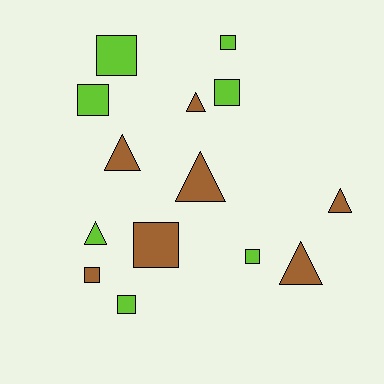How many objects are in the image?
There are 14 objects.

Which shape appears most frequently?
Square, with 8 objects.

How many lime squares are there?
There are 6 lime squares.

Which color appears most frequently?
Lime, with 7 objects.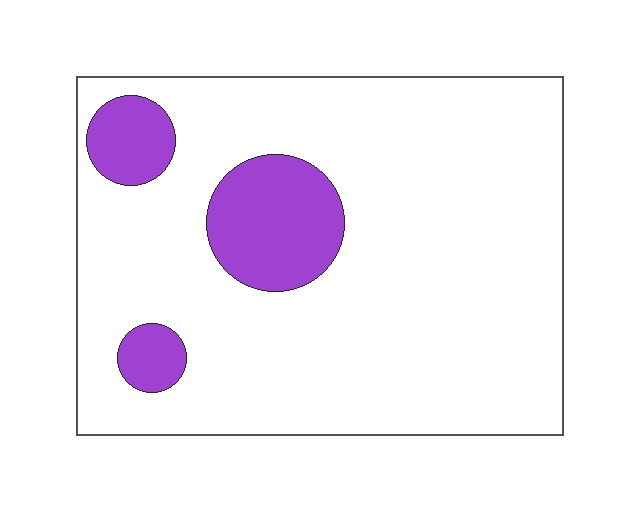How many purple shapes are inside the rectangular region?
3.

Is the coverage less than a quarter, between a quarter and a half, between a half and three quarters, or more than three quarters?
Less than a quarter.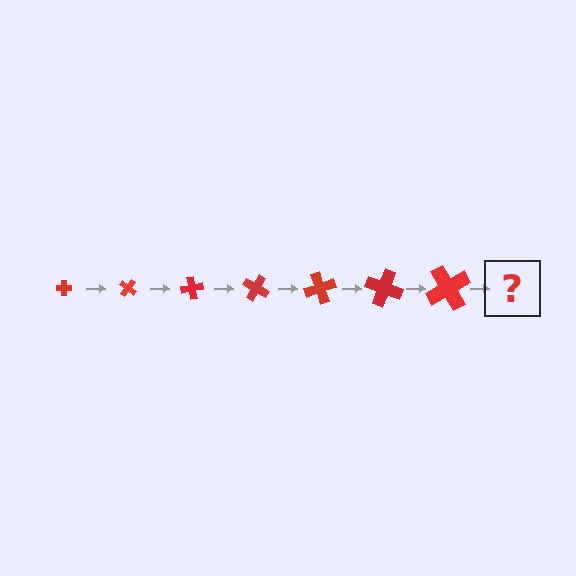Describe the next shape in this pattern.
It should be a cross, larger than the previous one and rotated 280 degrees from the start.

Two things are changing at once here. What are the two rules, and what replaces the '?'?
The two rules are that the cross grows larger each step and it rotates 40 degrees each step. The '?' should be a cross, larger than the previous one and rotated 280 degrees from the start.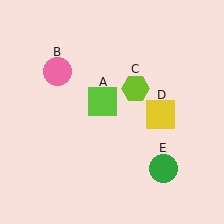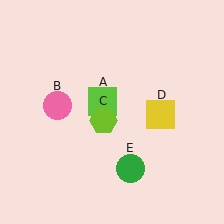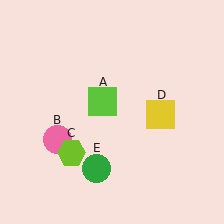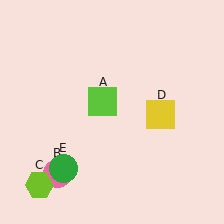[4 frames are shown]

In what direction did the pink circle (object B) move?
The pink circle (object B) moved down.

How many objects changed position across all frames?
3 objects changed position: pink circle (object B), lime hexagon (object C), green circle (object E).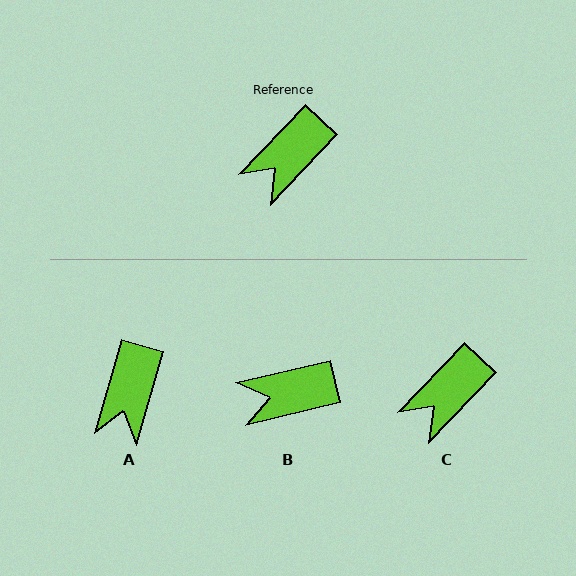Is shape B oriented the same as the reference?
No, it is off by about 33 degrees.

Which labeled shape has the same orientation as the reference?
C.